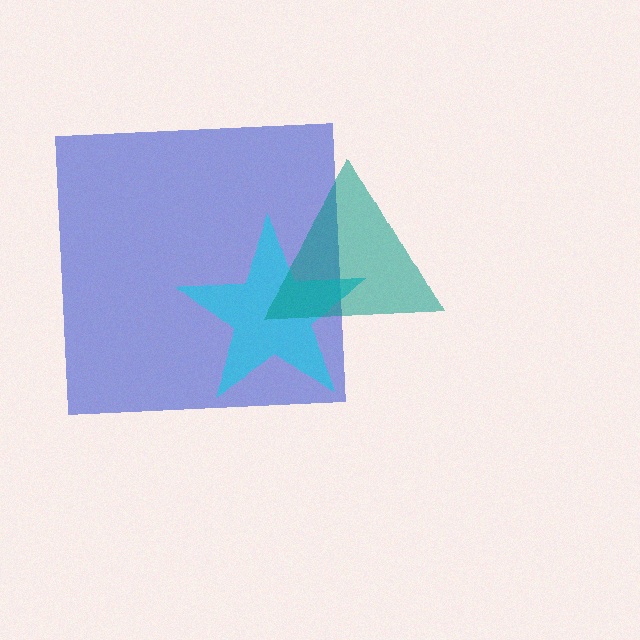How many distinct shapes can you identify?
There are 3 distinct shapes: a blue square, a cyan star, a teal triangle.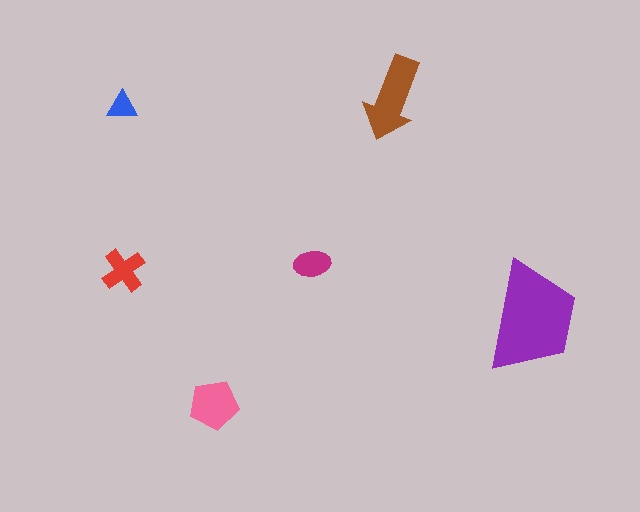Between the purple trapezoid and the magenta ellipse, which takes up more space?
The purple trapezoid.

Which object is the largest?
The purple trapezoid.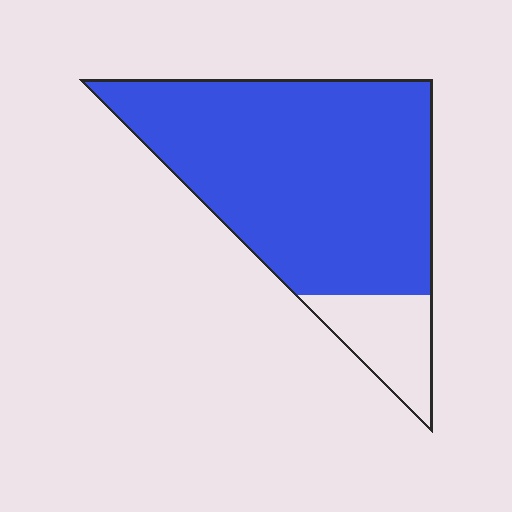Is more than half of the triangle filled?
Yes.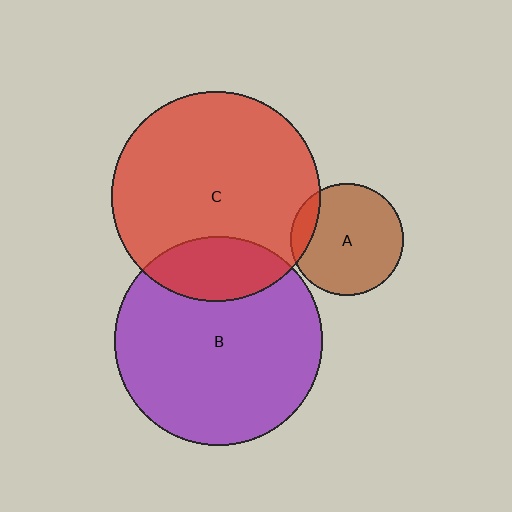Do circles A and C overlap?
Yes.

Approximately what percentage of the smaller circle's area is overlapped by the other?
Approximately 10%.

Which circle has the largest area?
Circle C (red).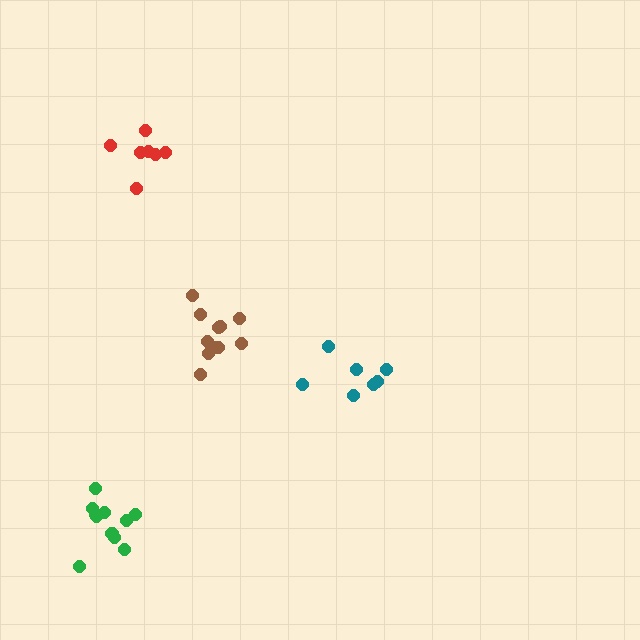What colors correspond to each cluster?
The clusters are colored: teal, red, brown, green.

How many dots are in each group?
Group 1: 7 dots, Group 2: 7 dots, Group 3: 11 dots, Group 4: 11 dots (36 total).